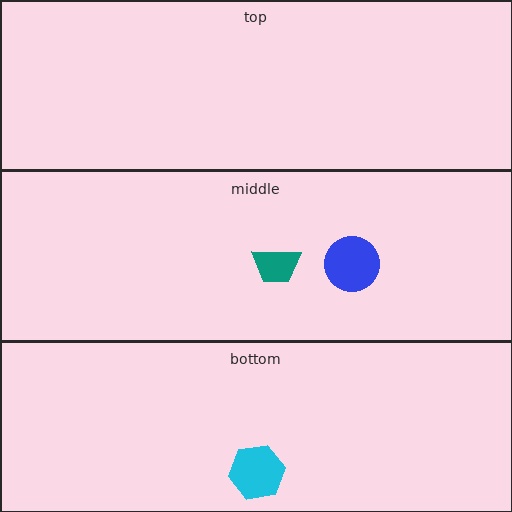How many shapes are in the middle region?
2.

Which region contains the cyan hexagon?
The bottom region.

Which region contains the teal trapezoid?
The middle region.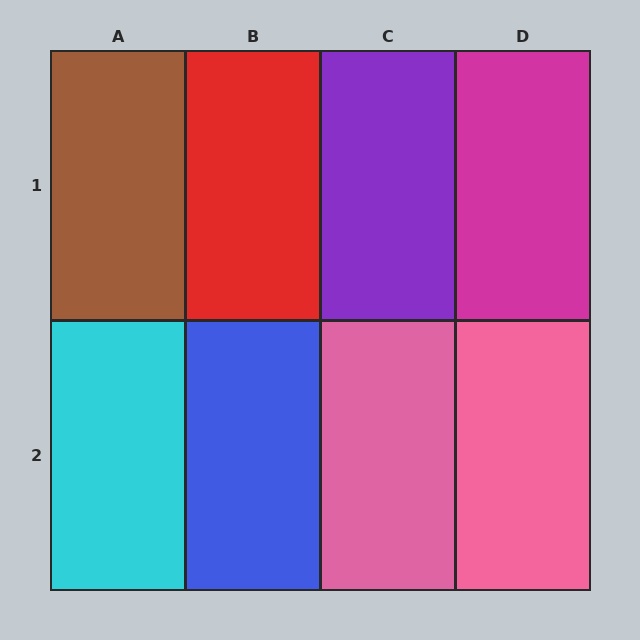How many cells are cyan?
1 cell is cyan.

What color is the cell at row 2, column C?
Pink.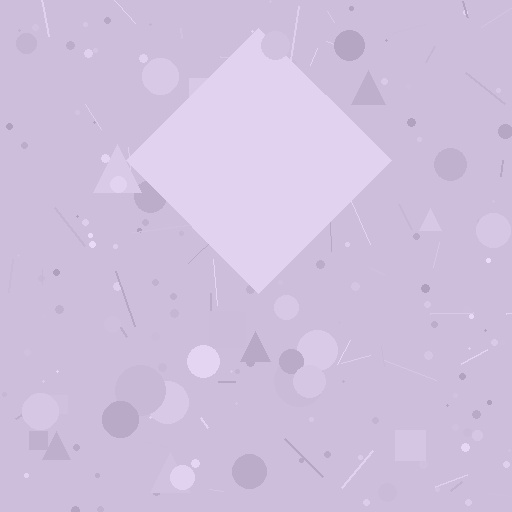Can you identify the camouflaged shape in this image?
The camouflaged shape is a diamond.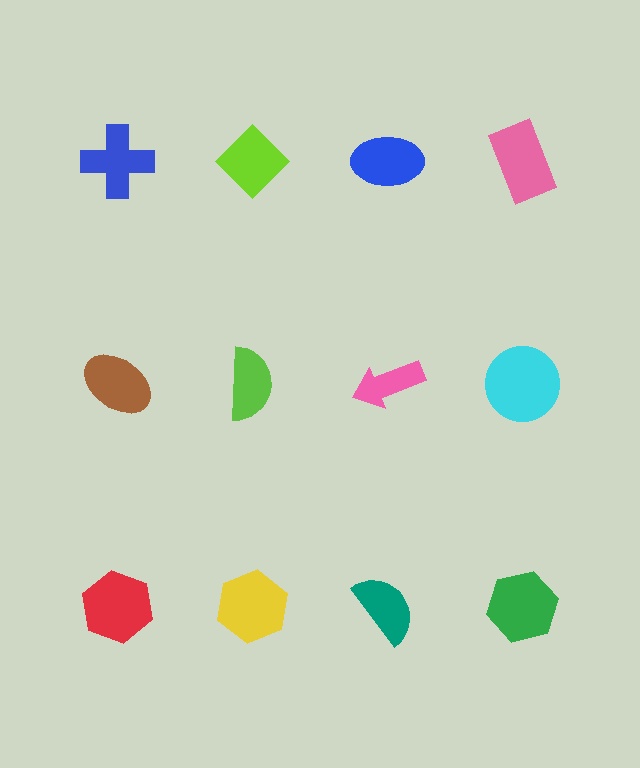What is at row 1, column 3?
A blue ellipse.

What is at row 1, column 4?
A pink rectangle.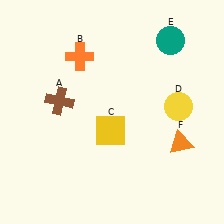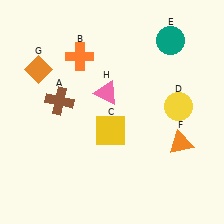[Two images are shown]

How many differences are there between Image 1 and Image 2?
There are 2 differences between the two images.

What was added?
An orange diamond (G), a pink triangle (H) were added in Image 2.